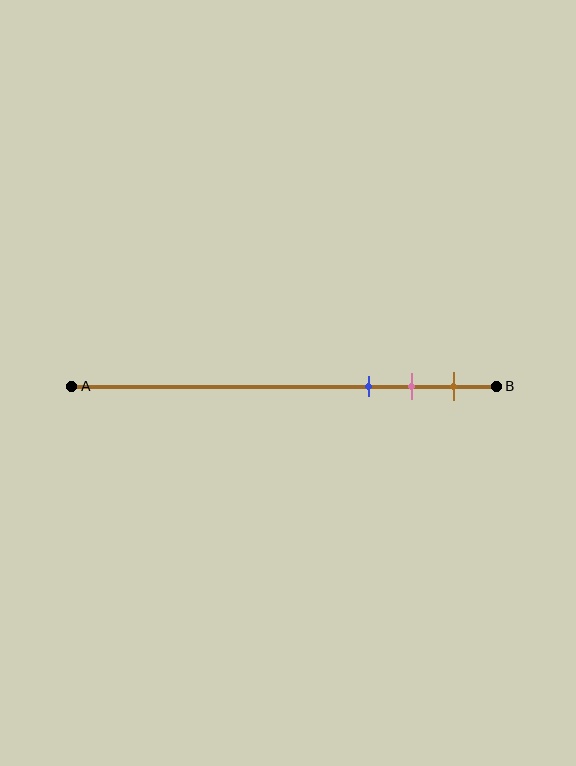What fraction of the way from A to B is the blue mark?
The blue mark is approximately 70% (0.7) of the way from A to B.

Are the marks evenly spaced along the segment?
Yes, the marks are approximately evenly spaced.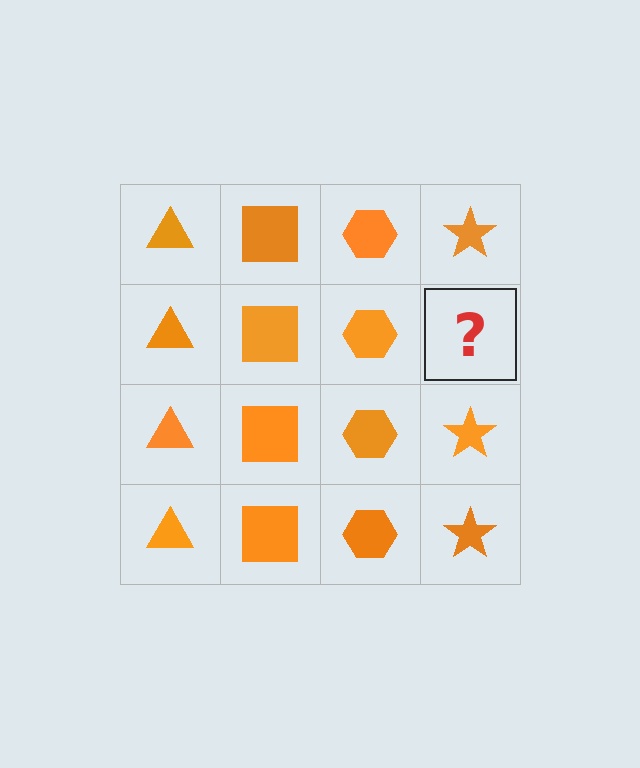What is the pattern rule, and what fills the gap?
The rule is that each column has a consistent shape. The gap should be filled with an orange star.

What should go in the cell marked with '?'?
The missing cell should contain an orange star.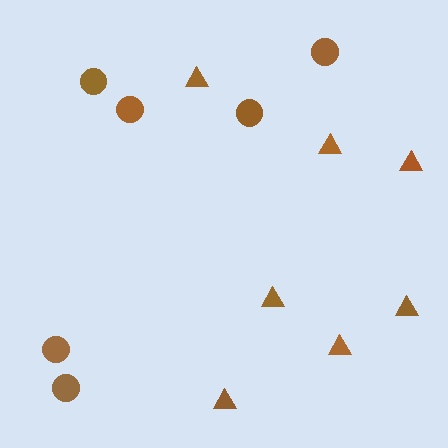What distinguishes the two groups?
There are 2 groups: one group of circles (6) and one group of triangles (7).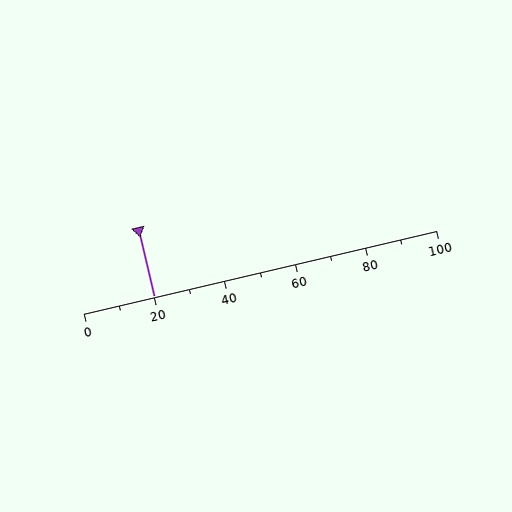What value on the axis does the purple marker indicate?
The marker indicates approximately 20.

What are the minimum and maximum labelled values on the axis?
The axis runs from 0 to 100.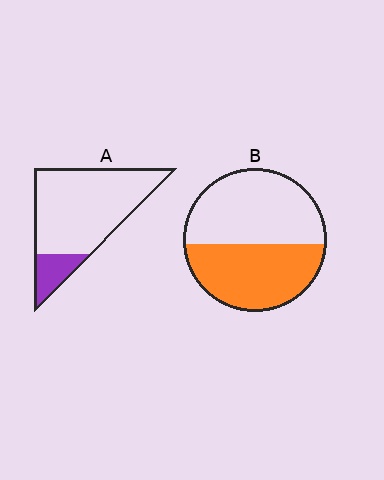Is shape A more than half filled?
No.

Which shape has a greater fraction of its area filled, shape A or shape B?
Shape B.